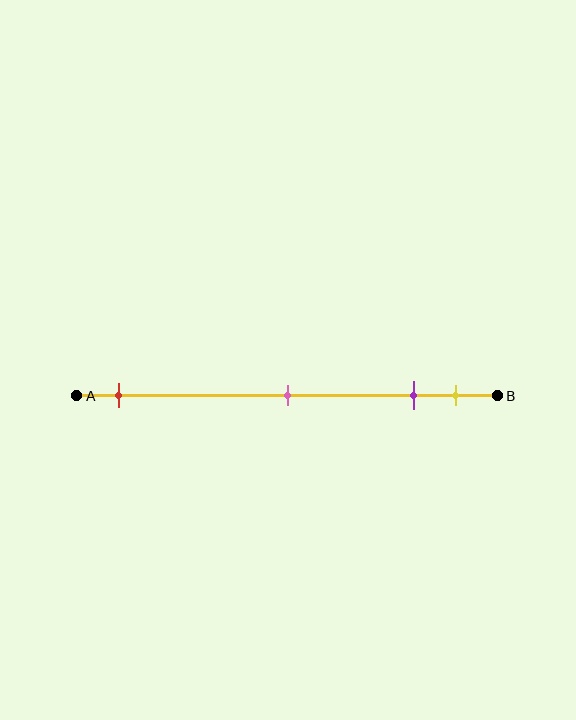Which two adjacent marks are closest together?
The purple and yellow marks are the closest adjacent pair.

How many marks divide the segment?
There are 4 marks dividing the segment.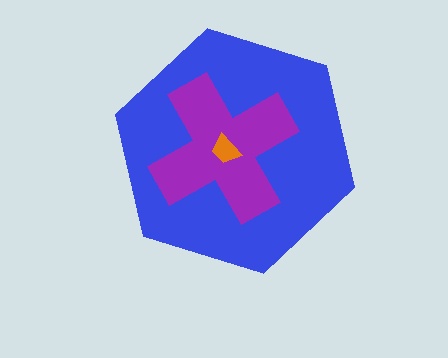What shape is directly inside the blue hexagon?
The purple cross.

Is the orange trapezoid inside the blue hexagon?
Yes.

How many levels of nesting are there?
3.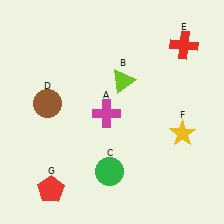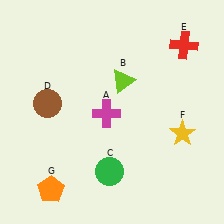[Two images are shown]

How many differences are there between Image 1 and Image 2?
There is 1 difference between the two images.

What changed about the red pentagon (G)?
In Image 1, G is red. In Image 2, it changed to orange.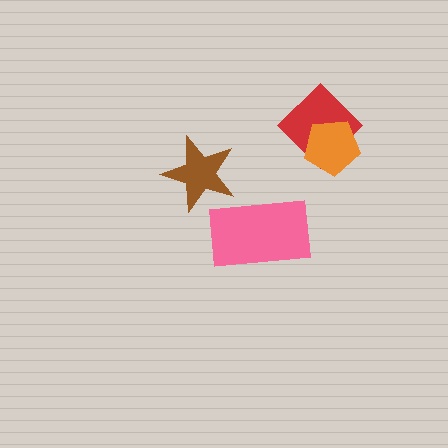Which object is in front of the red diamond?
The orange pentagon is in front of the red diamond.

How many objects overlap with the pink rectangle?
0 objects overlap with the pink rectangle.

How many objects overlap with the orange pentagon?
1 object overlaps with the orange pentagon.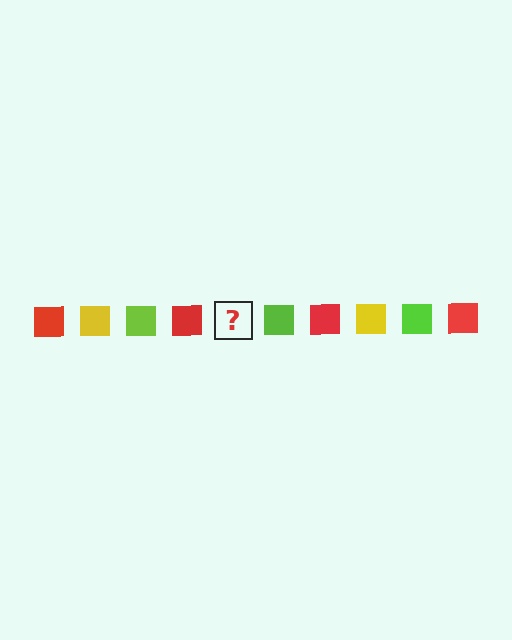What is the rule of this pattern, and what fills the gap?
The rule is that the pattern cycles through red, yellow, lime squares. The gap should be filled with a yellow square.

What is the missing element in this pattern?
The missing element is a yellow square.